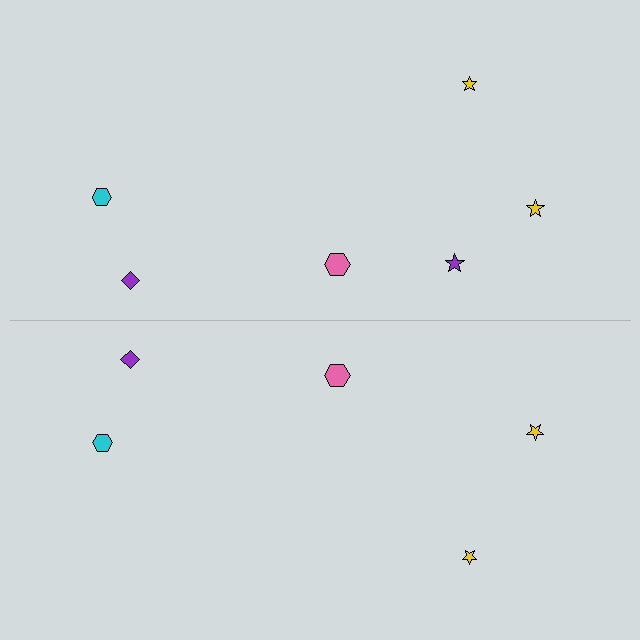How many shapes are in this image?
There are 11 shapes in this image.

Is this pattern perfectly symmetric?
No, the pattern is not perfectly symmetric. A purple star is missing from the bottom side.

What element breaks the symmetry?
A purple star is missing from the bottom side.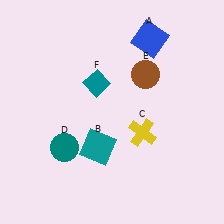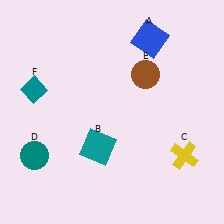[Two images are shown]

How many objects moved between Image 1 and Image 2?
3 objects moved between the two images.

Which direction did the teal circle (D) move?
The teal circle (D) moved left.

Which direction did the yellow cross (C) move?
The yellow cross (C) moved right.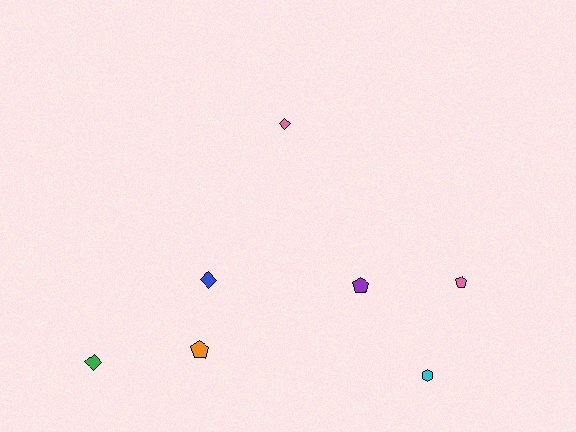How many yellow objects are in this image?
There are no yellow objects.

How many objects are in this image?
There are 7 objects.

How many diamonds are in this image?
There are 3 diamonds.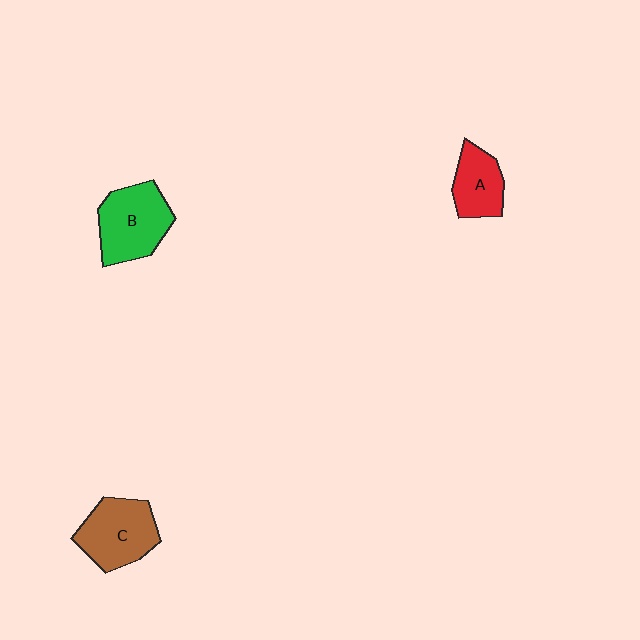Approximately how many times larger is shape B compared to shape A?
Approximately 1.5 times.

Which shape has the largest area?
Shape B (green).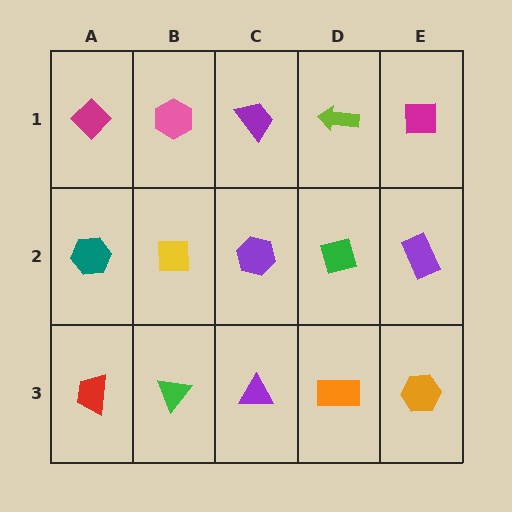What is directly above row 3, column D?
A green diamond.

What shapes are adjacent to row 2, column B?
A pink hexagon (row 1, column B), a green triangle (row 3, column B), a teal hexagon (row 2, column A), a purple hexagon (row 2, column C).